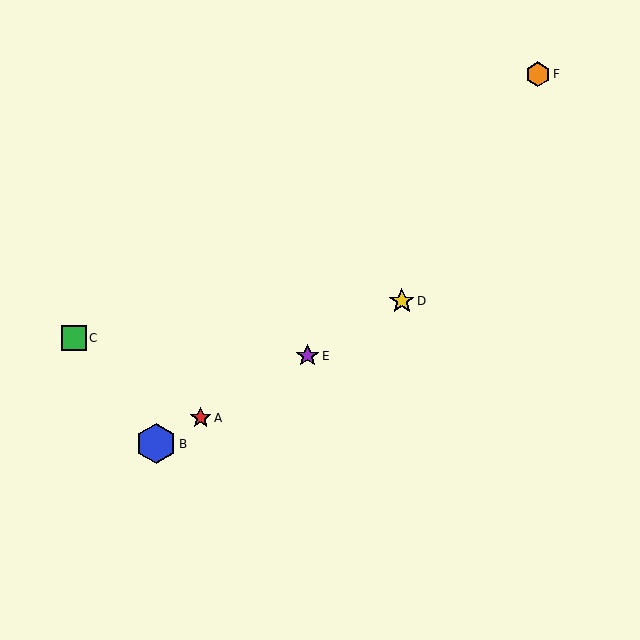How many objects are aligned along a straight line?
4 objects (A, B, D, E) are aligned along a straight line.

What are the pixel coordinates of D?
Object D is at (402, 301).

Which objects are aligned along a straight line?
Objects A, B, D, E are aligned along a straight line.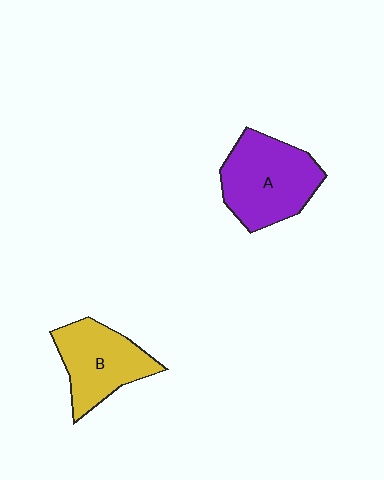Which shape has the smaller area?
Shape B (yellow).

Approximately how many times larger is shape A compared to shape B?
Approximately 1.2 times.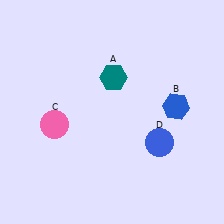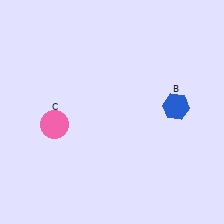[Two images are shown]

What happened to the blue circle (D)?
The blue circle (D) was removed in Image 2. It was in the bottom-right area of Image 1.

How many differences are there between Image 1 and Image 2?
There are 2 differences between the two images.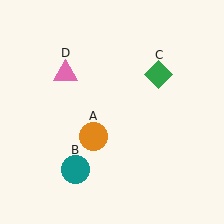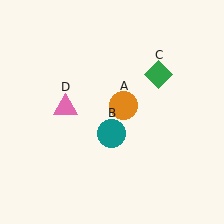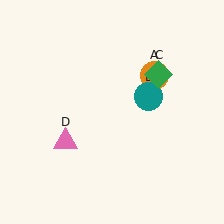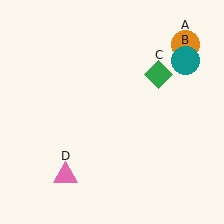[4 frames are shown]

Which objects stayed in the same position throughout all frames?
Green diamond (object C) remained stationary.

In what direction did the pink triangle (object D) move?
The pink triangle (object D) moved down.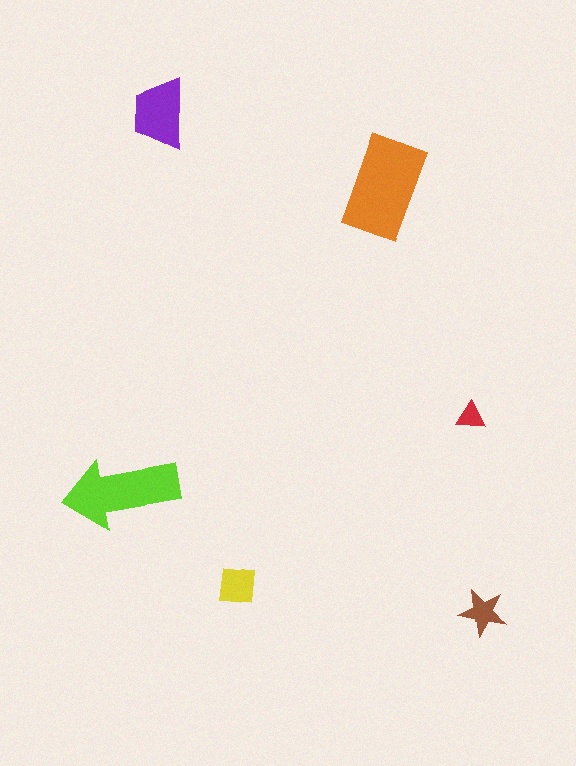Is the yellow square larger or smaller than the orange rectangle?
Smaller.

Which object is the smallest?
The red triangle.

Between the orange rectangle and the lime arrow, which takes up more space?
The orange rectangle.